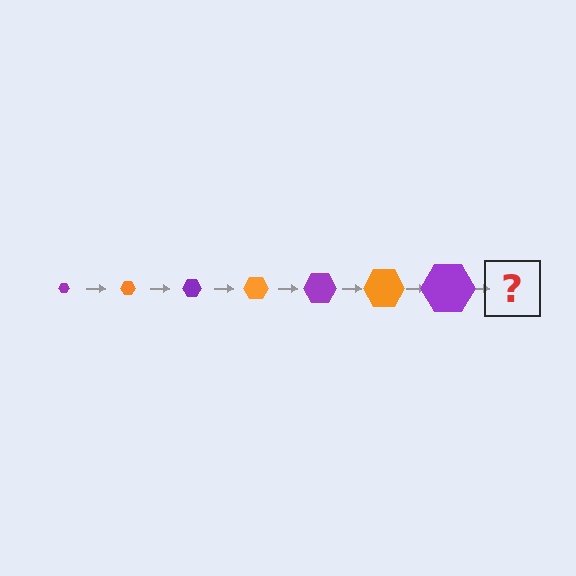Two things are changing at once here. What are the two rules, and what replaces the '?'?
The two rules are that the hexagon grows larger each step and the color cycles through purple and orange. The '?' should be an orange hexagon, larger than the previous one.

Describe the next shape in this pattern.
It should be an orange hexagon, larger than the previous one.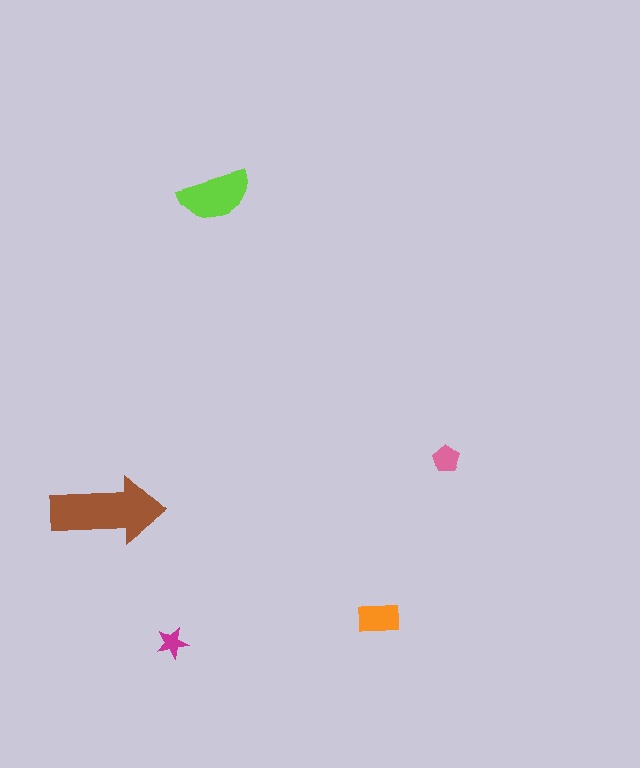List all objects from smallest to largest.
The magenta star, the pink pentagon, the orange rectangle, the lime semicircle, the brown arrow.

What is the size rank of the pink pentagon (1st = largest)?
4th.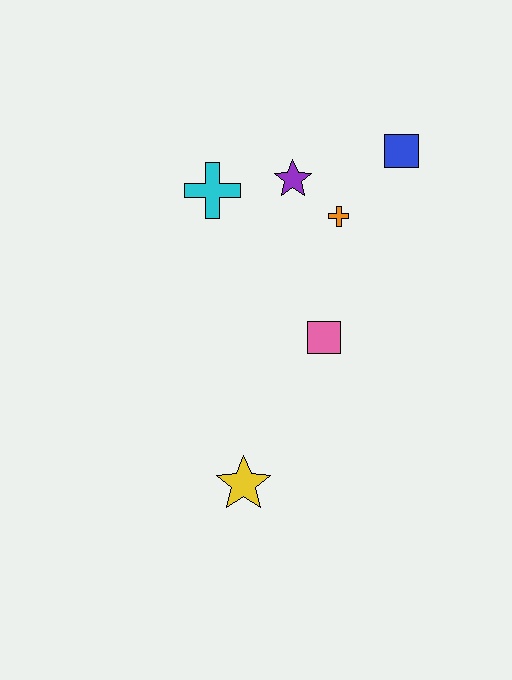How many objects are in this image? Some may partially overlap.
There are 6 objects.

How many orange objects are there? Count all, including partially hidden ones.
There is 1 orange object.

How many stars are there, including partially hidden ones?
There are 2 stars.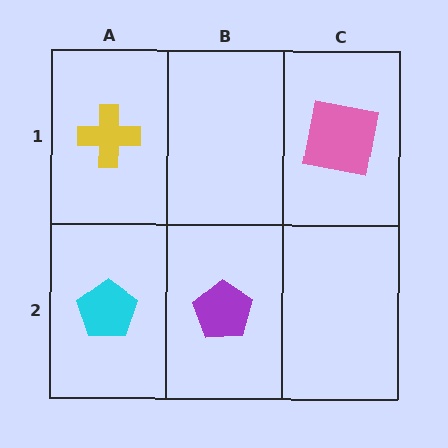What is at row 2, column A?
A cyan pentagon.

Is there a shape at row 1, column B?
No, that cell is empty.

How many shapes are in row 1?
2 shapes.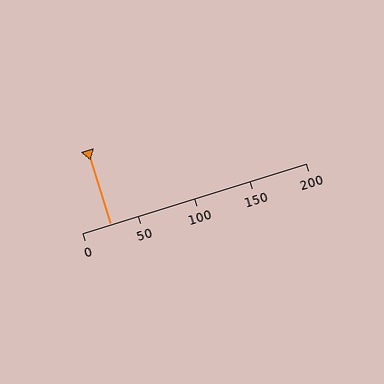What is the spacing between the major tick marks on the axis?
The major ticks are spaced 50 apart.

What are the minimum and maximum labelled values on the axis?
The axis runs from 0 to 200.